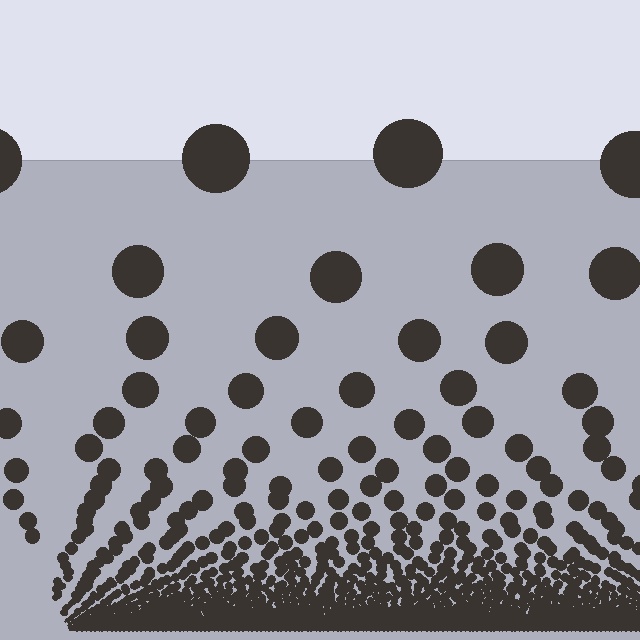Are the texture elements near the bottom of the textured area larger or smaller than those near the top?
Smaller. The gradient is inverted — elements near the bottom are smaller and denser.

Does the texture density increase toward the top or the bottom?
Density increases toward the bottom.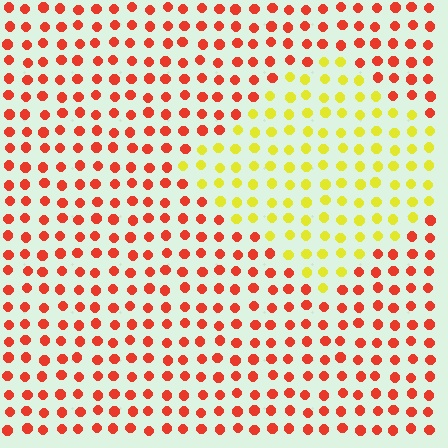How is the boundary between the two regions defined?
The boundary is defined purely by a slight shift in hue (about 58 degrees). Spacing, size, and orientation are identical on both sides.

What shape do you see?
I see a diamond.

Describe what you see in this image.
The image is filled with small red elements in a uniform arrangement. A diamond-shaped region is visible where the elements are tinted to a slightly different hue, forming a subtle color boundary.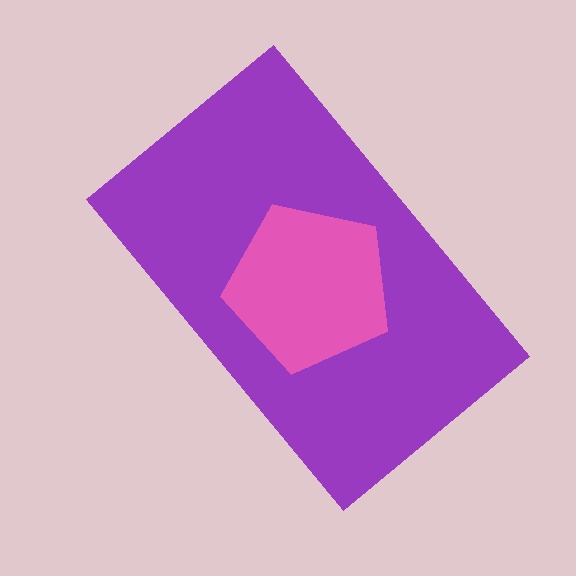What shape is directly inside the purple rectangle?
The pink pentagon.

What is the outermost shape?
The purple rectangle.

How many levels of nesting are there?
2.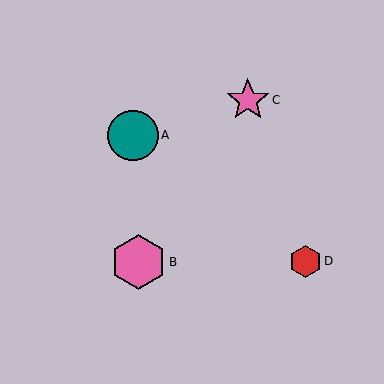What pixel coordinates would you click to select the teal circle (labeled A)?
Click at (133, 135) to select the teal circle A.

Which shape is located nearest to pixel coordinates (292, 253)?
The red hexagon (labeled D) at (305, 261) is nearest to that location.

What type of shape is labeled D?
Shape D is a red hexagon.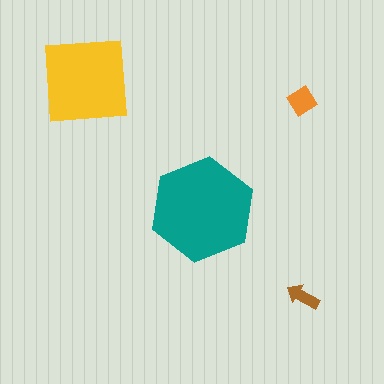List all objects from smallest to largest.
The brown arrow, the orange diamond, the yellow square, the teal hexagon.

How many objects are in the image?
There are 4 objects in the image.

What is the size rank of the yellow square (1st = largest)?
2nd.